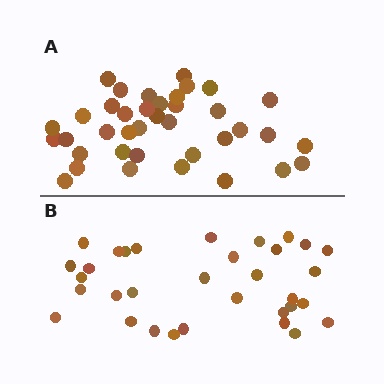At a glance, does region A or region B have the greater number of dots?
Region A (the top region) has more dots.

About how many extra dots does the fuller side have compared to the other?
Region A has about 5 more dots than region B.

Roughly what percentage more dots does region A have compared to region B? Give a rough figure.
About 15% more.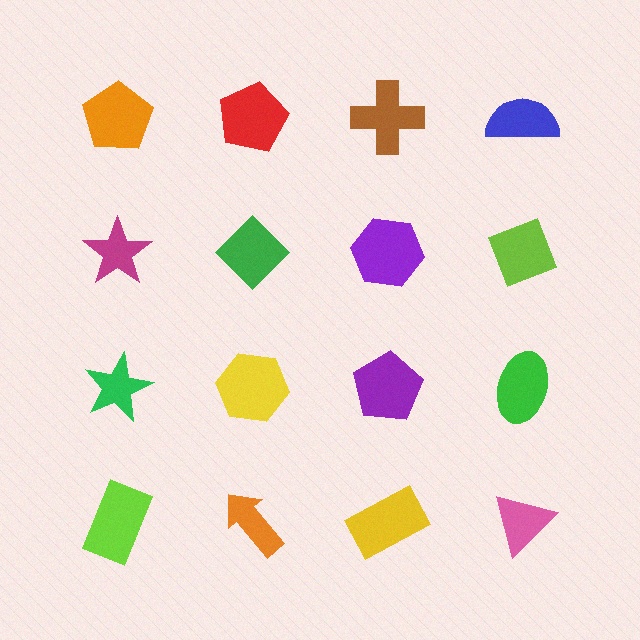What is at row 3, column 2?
A yellow hexagon.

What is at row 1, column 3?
A brown cross.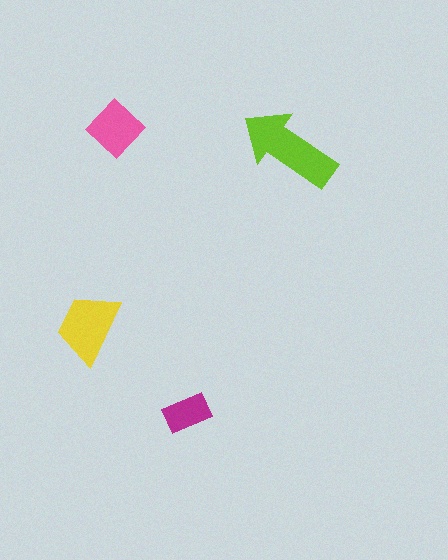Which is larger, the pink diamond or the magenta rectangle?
The pink diamond.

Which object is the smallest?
The magenta rectangle.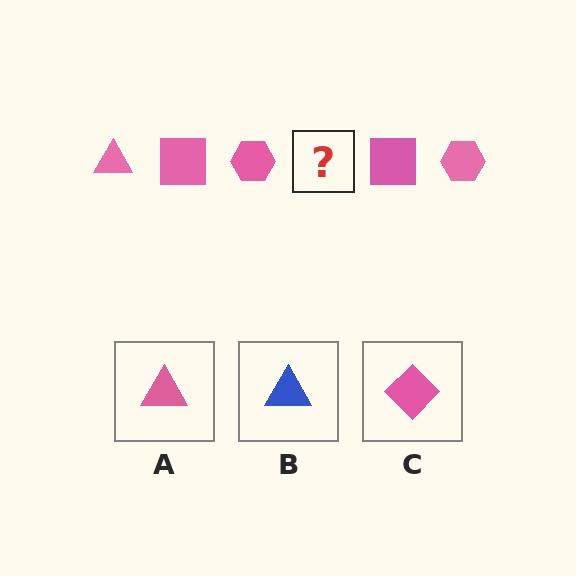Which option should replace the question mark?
Option A.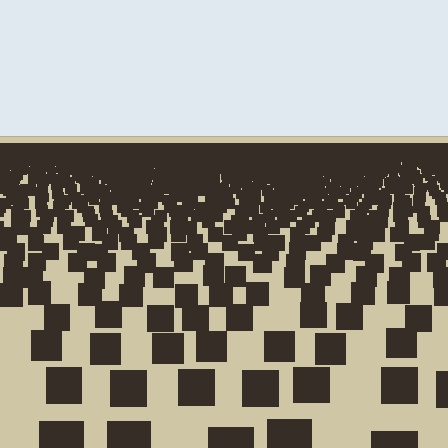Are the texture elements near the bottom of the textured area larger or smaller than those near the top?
Larger. Near the bottom, elements are closer to the viewer and appear at a bigger on-screen size.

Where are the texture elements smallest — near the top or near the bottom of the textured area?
Near the top.